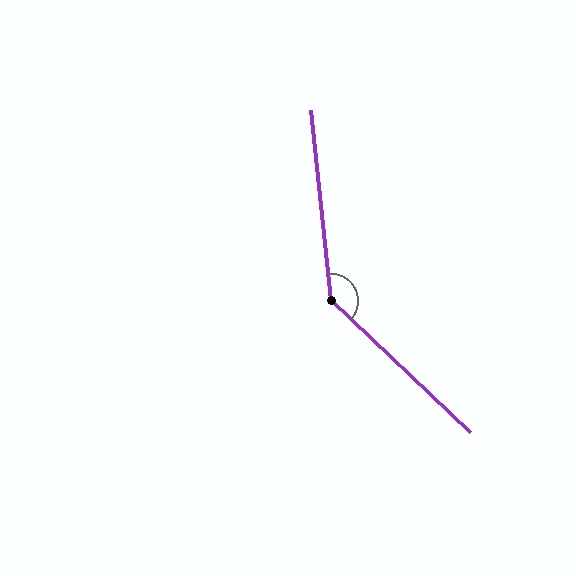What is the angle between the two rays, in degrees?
Approximately 139 degrees.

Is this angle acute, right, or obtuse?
It is obtuse.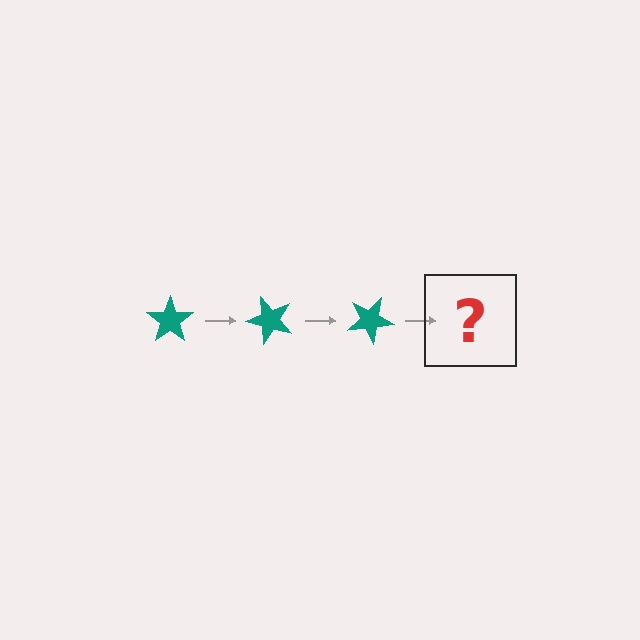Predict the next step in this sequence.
The next step is a teal star rotated 150 degrees.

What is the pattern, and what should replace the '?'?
The pattern is that the star rotates 50 degrees each step. The '?' should be a teal star rotated 150 degrees.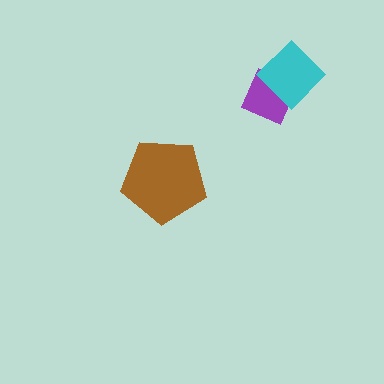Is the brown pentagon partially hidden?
No, no other shape covers it.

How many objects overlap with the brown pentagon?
0 objects overlap with the brown pentagon.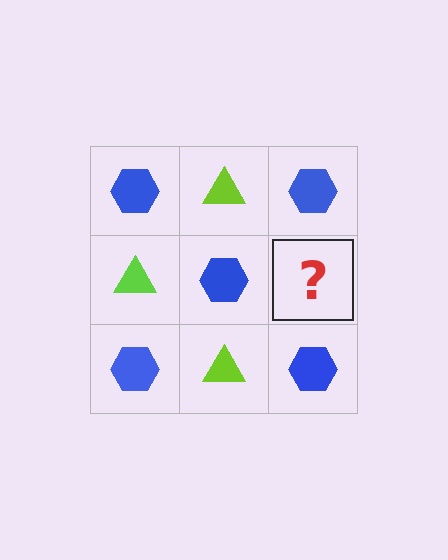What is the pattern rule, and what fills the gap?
The rule is that it alternates blue hexagon and lime triangle in a checkerboard pattern. The gap should be filled with a lime triangle.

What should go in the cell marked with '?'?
The missing cell should contain a lime triangle.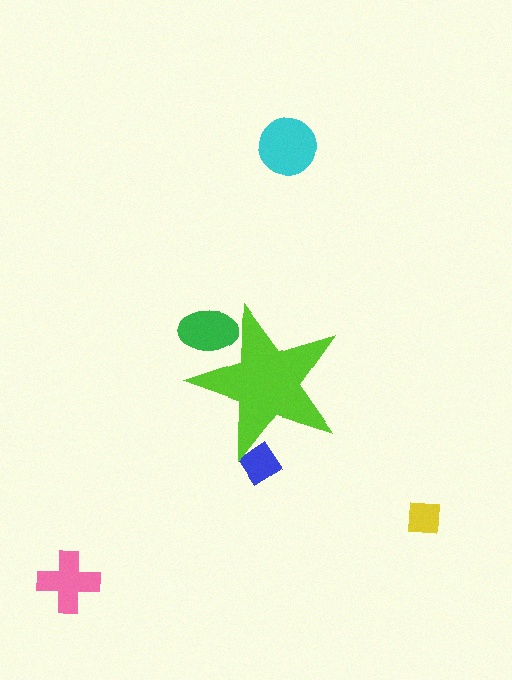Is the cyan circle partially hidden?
No, the cyan circle is fully visible.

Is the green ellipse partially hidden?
Yes, the green ellipse is partially hidden behind the lime star.